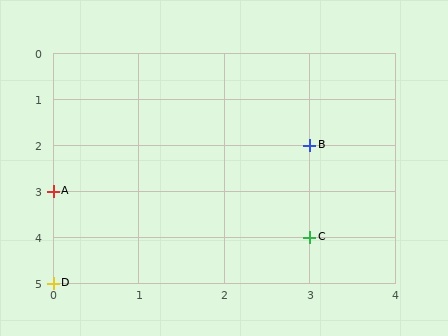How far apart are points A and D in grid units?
Points A and D are 2 rows apart.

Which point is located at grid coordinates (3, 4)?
Point C is at (3, 4).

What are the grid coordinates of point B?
Point B is at grid coordinates (3, 2).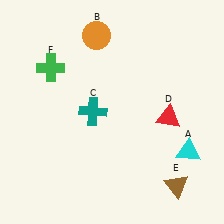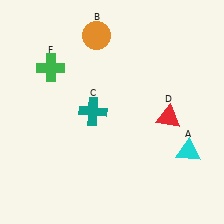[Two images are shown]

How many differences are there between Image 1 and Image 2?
There is 1 difference between the two images.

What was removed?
The brown triangle (E) was removed in Image 2.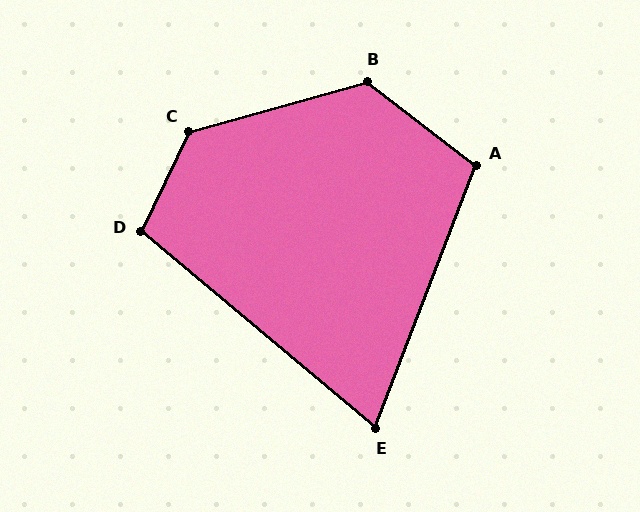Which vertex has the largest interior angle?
C, at approximately 131 degrees.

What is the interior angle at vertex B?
Approximately 127 degrees (obtuse).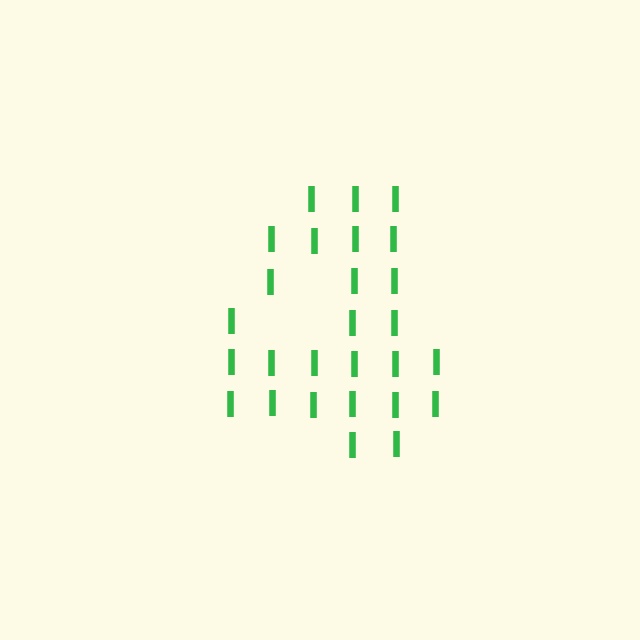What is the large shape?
The large shape is the digit 4.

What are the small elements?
The small elements are letter I's.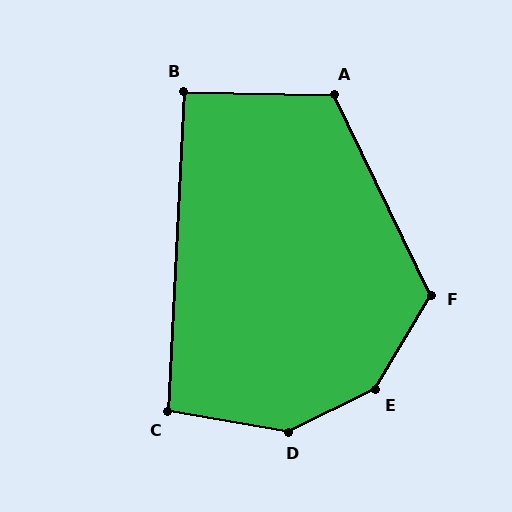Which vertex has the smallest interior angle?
B, at approximately 92 degrees.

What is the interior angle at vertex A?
Approximately 117 degrees (obtuse).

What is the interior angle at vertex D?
Approximately 144 degrees (obtuse).